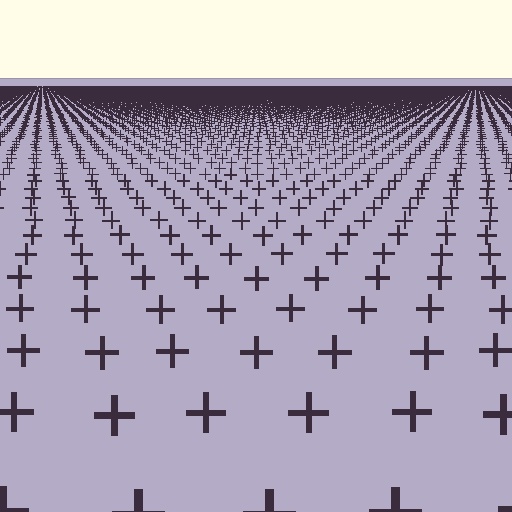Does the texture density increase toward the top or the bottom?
Density increases toward the top.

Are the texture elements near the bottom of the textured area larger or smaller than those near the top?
Larger. Near the bottom, elements are closer to the viewer and appear at a bigger on-screen size.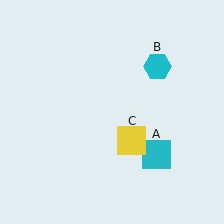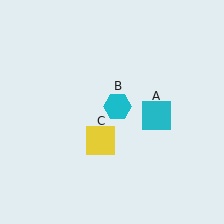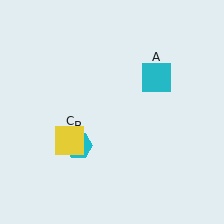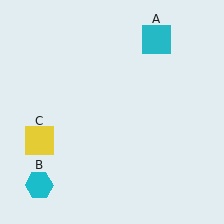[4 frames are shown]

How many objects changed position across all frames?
3 objects changed position: cyan square (object A), cyan hexagon (object B), yellow square (object C).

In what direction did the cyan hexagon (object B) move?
The cyan hexagon (object B) moved down and to the left.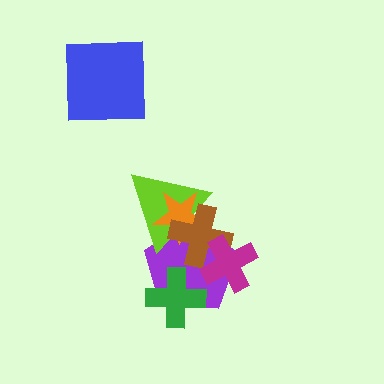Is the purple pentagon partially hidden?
Yes, it is partially covered by another shape.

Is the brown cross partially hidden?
Yes, it is partially covered by another shape.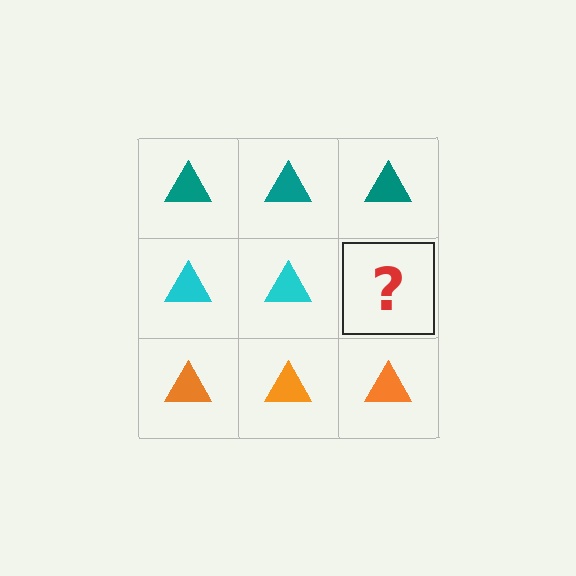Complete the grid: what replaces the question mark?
The question mark should be replaced with a cyan triangle.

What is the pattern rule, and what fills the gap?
The rule is that each row has a consistent color. The gap should be filled with a cyan triangle.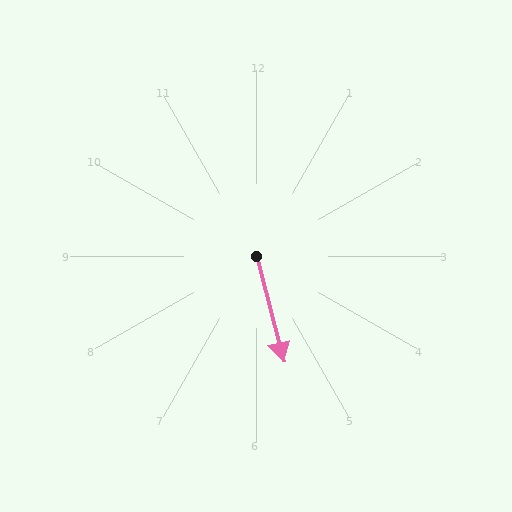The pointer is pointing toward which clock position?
Roughly 6 o'clock.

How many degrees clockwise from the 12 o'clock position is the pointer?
Approximately 166 degrees.